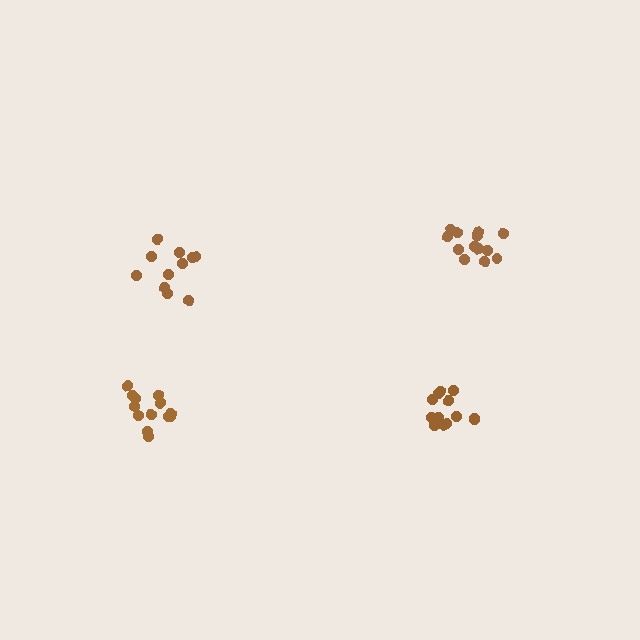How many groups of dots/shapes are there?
There are 4 groups.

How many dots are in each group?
Group 1: 11 dots, Group 2: 13 dots, Group 3: 14 dots, Group 4: 15 dots (53 total).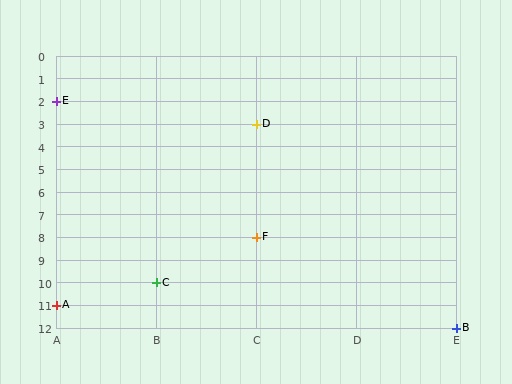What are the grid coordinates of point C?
Point C is at grid coordinates (B, 10).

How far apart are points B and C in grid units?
Points B and C are 3 columns and 2 rows apart (about 3.6 grid units diagonally).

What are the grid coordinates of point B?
Point B is at grid coordinates (E, 12).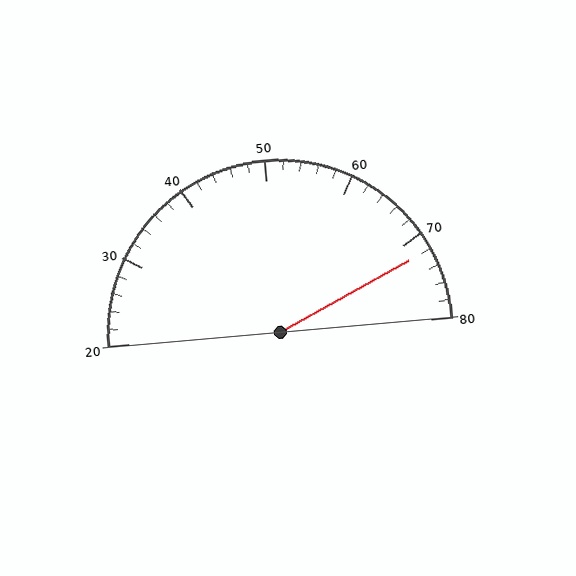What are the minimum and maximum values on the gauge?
The gauge ranges from 20 to 80.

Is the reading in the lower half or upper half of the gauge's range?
The reading is in the upper half of the range (20 to 80).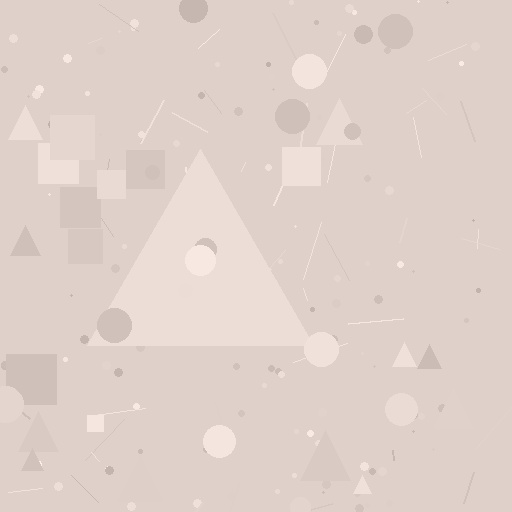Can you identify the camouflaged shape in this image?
The camouflaged shape is a triangle.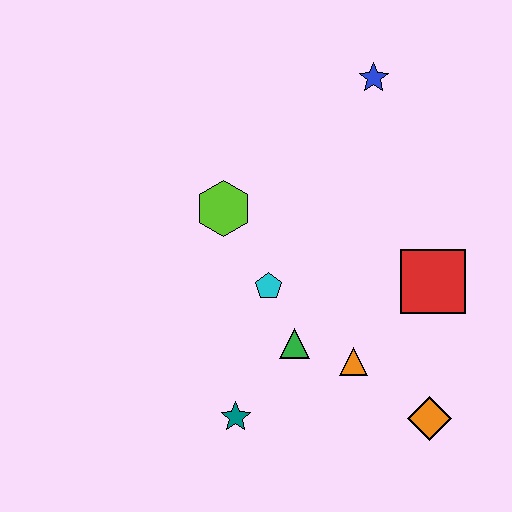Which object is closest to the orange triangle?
The green triangle is closest to the orange triangle.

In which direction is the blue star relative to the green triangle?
The blue star is above the green triangle.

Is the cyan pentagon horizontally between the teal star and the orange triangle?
Yes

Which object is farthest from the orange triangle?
The blue star is farthest from the orange triangle.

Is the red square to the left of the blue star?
No